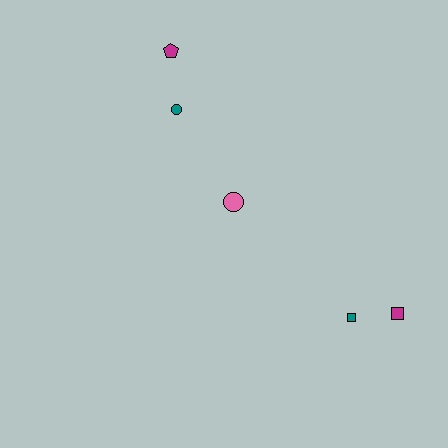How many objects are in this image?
There are 5 objects.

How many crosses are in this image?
There are no crosses.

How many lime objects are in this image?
There are no lime objects.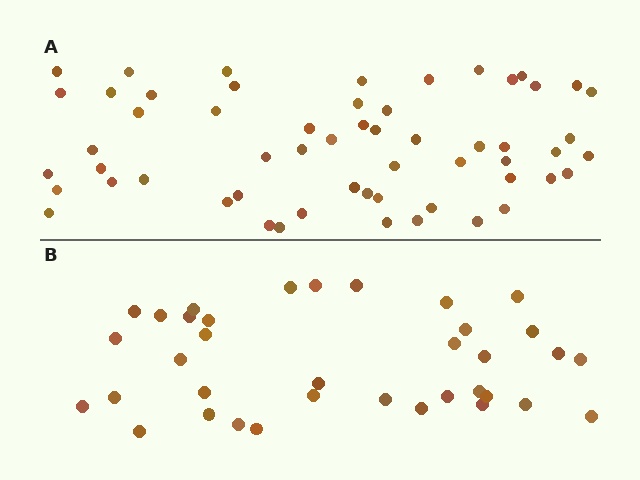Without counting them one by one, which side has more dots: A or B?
Region A (the top region) has more dots.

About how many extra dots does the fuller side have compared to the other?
Region A has approximately 20 more dots than region B.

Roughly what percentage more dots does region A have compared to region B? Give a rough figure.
About 60% more.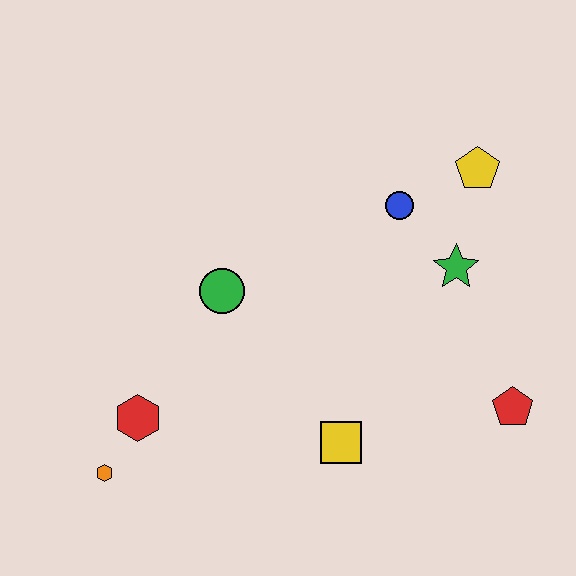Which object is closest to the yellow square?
The red pentagon is closest to the yellow square.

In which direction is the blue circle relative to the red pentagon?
The blue circle is above the red pentagon.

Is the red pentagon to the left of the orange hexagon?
No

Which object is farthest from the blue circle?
The orange hexagon is farthest from the blue circle.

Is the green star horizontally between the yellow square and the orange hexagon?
No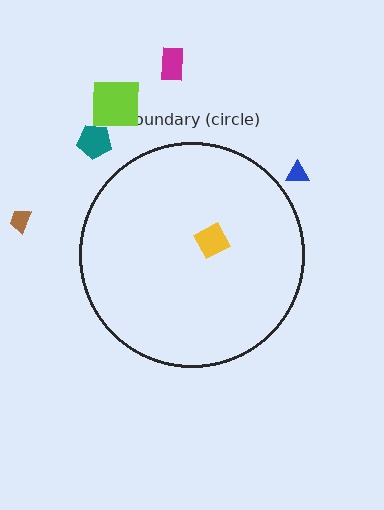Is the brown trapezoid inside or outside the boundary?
Outside.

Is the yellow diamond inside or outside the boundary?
Inside.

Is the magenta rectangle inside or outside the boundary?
Outside.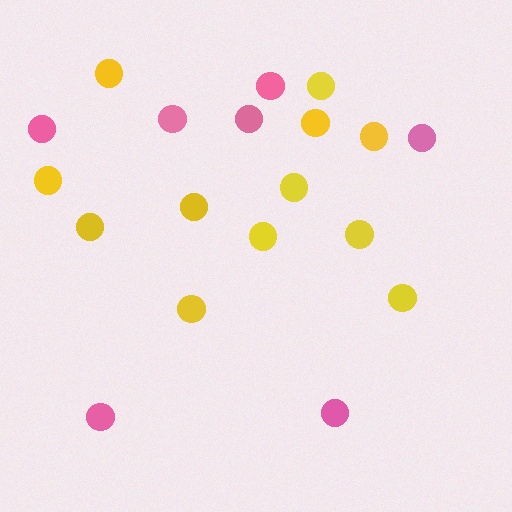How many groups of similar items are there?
There are 2 groups: one group of pink circles (7) and one group of yellow circles (12).